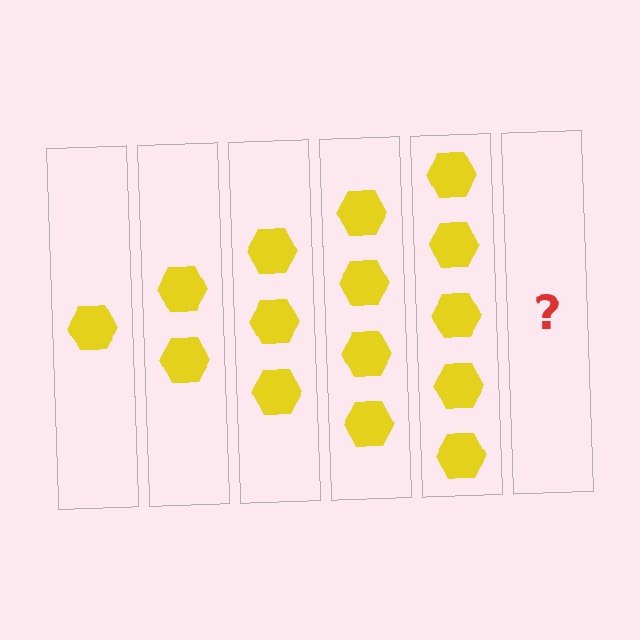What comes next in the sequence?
The next element should be 6 hexagons.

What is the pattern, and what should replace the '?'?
The pattern is that each step adds one more hexagon. The '?' should be 6 hexagons.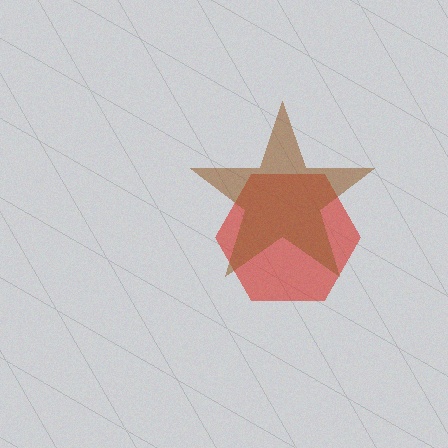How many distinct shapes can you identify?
There are 2 distinct shapes: a red hexagon, a brown star.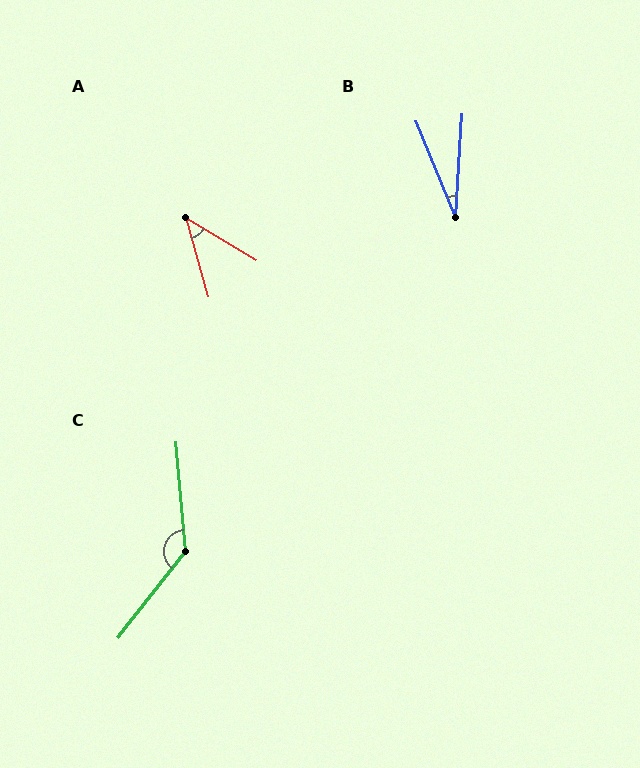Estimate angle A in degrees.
Approximately 43 degrees.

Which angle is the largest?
C, at approximately 137 degrees.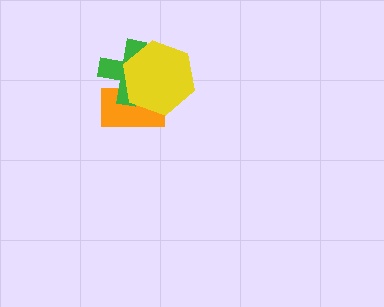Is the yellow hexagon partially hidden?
No, no other shape covers it.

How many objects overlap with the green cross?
2 objects overlap with the green cross.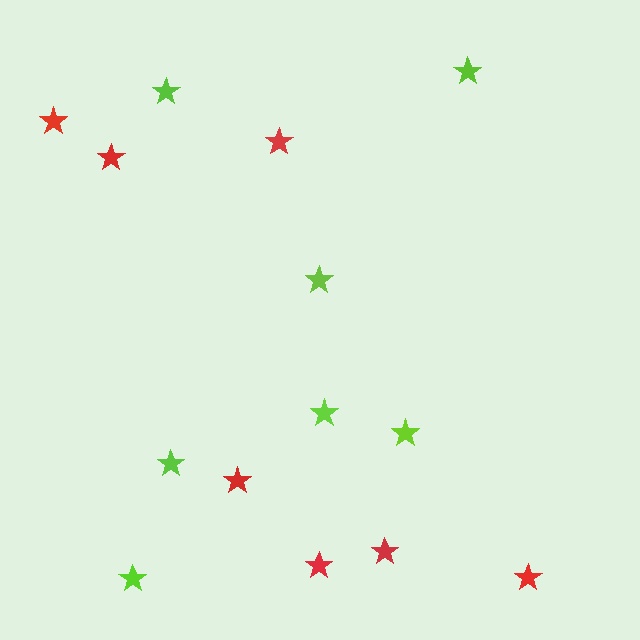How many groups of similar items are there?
There are 2 groups: one group of lime stars (7) and one group of red stars (7).